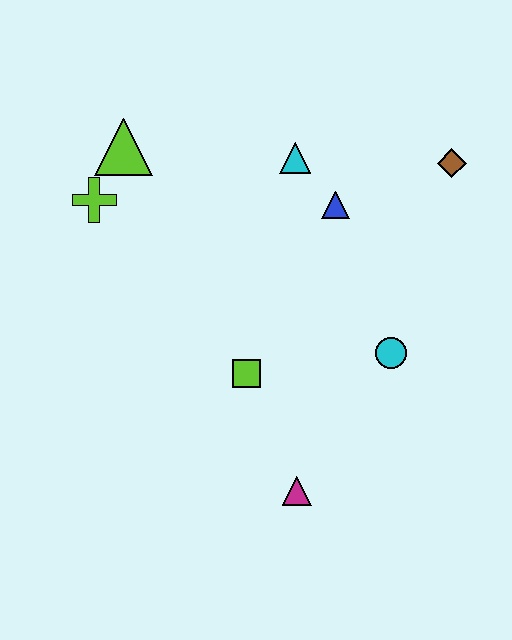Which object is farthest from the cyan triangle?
The magenta triangle is farthest from the cyan triangle.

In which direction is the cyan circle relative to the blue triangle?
The cyan circle is below the blue triangle.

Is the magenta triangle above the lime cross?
No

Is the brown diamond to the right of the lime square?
Yes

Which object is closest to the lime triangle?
The lime cross is closest to the lime triangle.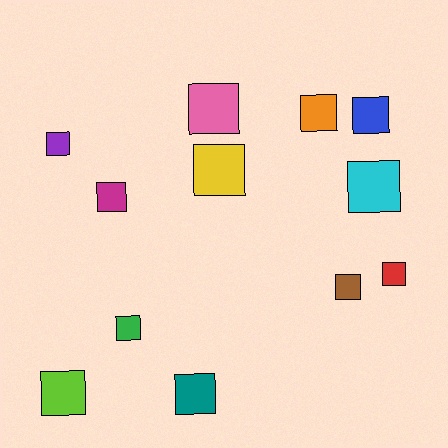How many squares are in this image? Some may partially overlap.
There are 12 squares.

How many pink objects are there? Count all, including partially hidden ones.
There is 1 pink object.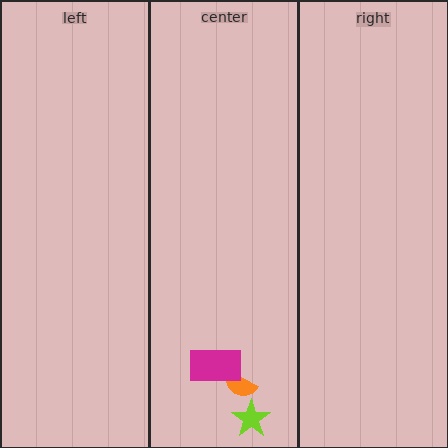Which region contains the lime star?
The center region.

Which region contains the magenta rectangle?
The center region.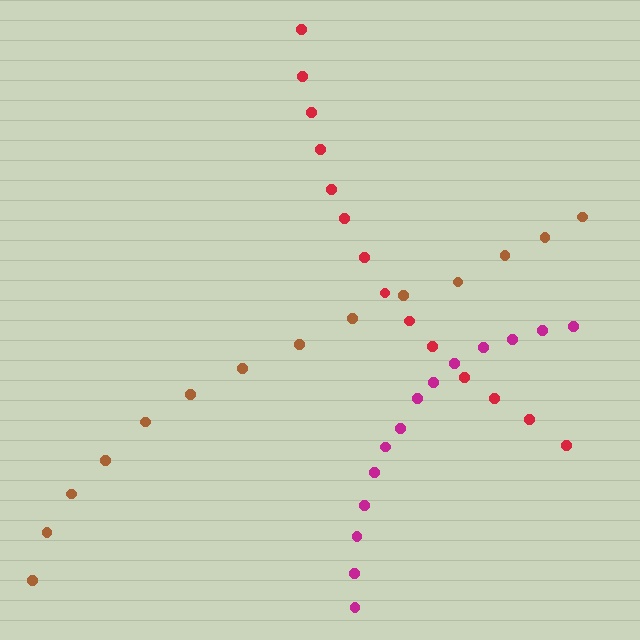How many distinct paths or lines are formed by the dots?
There are 3 distinct paths.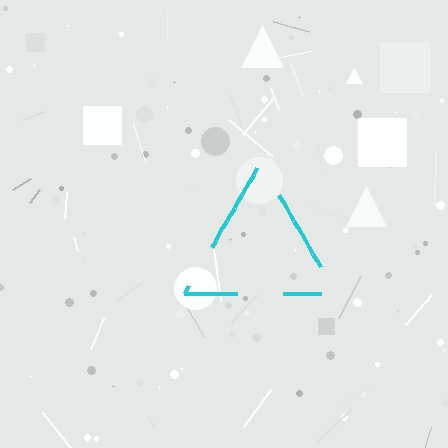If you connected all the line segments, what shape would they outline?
They would outline a triangle.